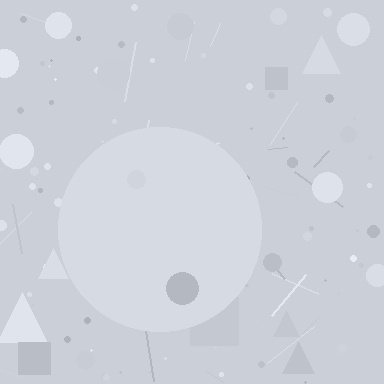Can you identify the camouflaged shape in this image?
The camouflaged shape is a circle.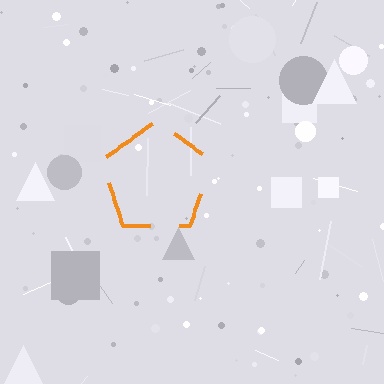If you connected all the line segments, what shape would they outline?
They would outline a pentagon.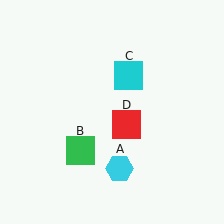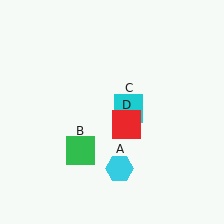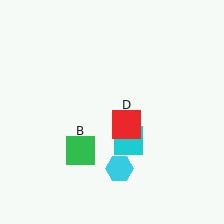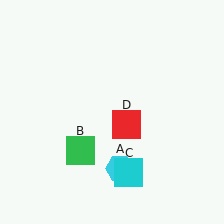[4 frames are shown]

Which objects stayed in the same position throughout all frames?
Cyan hexagon (object A) and green square (object B) and red square (object D) remained stationary.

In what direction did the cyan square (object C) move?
The cyan square (object C) moved down.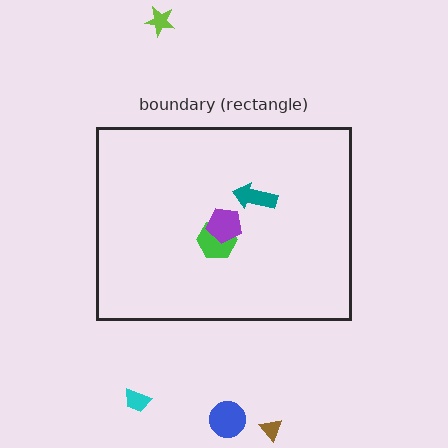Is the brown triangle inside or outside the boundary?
Outside.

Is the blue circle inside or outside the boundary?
Outside.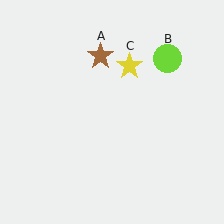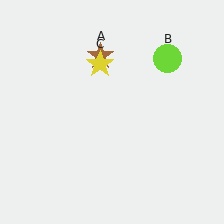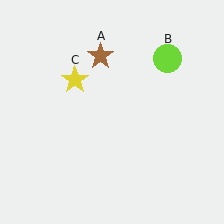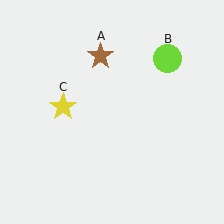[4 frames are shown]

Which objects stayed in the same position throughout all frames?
Brown star (object A) and lime circle (object B) remained stationary.